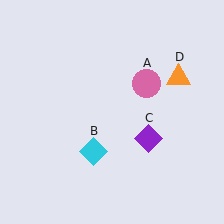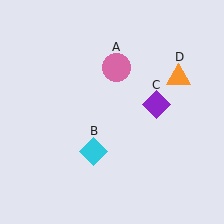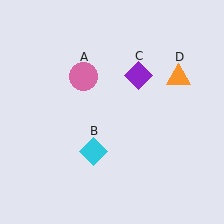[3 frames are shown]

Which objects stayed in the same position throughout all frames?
Cyan diamond (object B) and orange triangle (object D) remained stationary.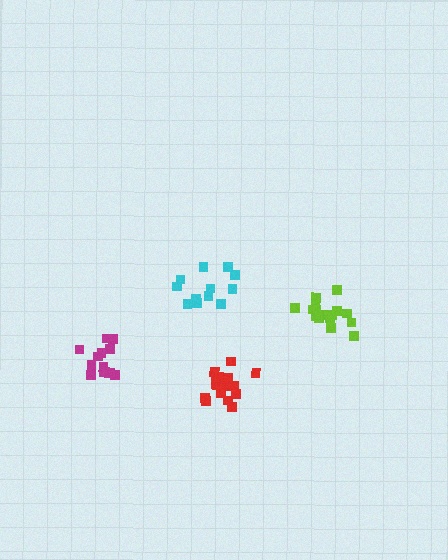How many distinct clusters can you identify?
There are 4 distinct clusters.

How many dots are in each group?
Group 1: 12 dots, Group 2: 16 dots, Group 3: 17 dots, Group 4: 12 dots (57 total).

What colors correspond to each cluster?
The clusters are colored: magenta, red, lime, cyan.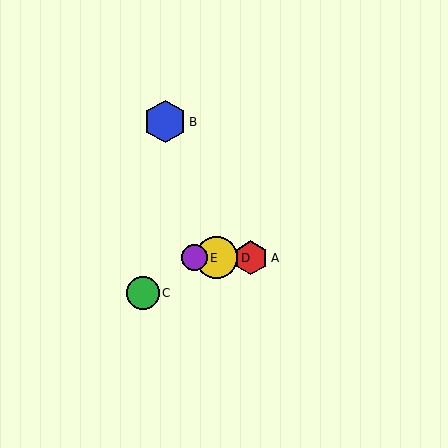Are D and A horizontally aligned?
Yes, both are at y≈258.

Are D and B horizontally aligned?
No, D is at y≈258 and B is at y≈122.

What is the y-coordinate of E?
Object E is at y≈258.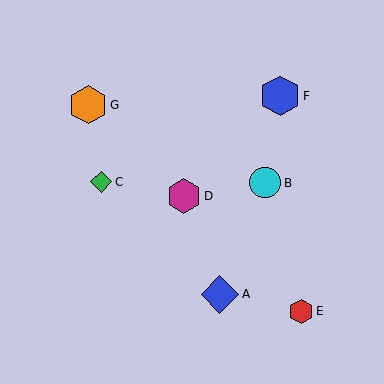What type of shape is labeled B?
Shape B is a cyan circle.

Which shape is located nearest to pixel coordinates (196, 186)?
The magenta hexagon (labeled D) at (184, 196) is nearest to that location.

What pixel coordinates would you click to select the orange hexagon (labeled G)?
Click at (88, 105) to select the orange hexagon G.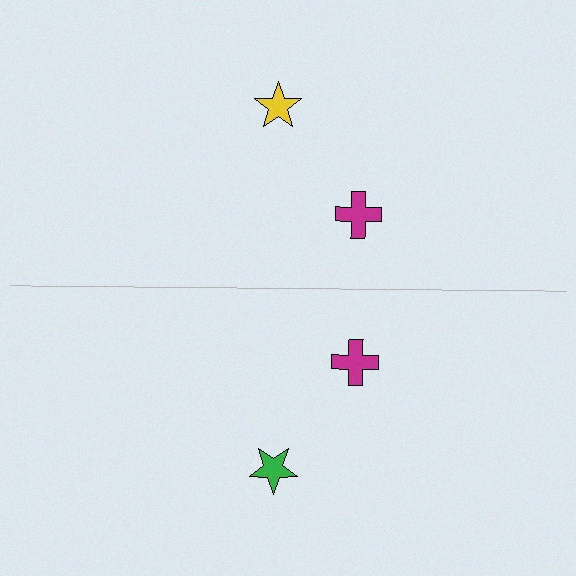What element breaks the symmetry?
The green star on the bottom side breaks the symmetry — its mirror counterpart is yellow.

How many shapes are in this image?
There are 4 shapes in this image.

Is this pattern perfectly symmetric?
No, the pattern is not perfectly symmetric. The green star on the bottom side breaks the symmetry — its mirror counterpart is yellow.